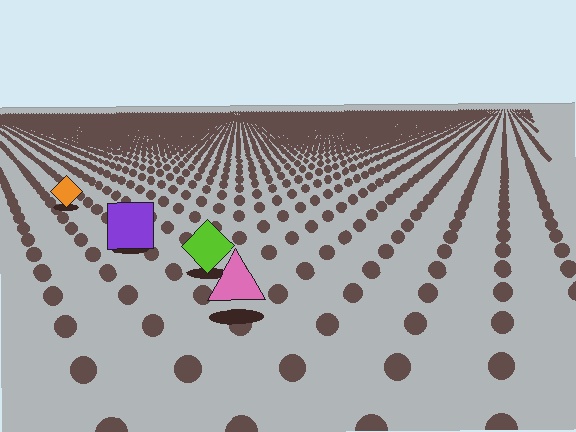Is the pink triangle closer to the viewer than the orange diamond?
Yes. The pink triangle is closer — you can tell from the texture gradient: the ground texture is coarser near it.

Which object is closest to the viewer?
The pink triangle is closest. The texture marks near it are larger and more spread out.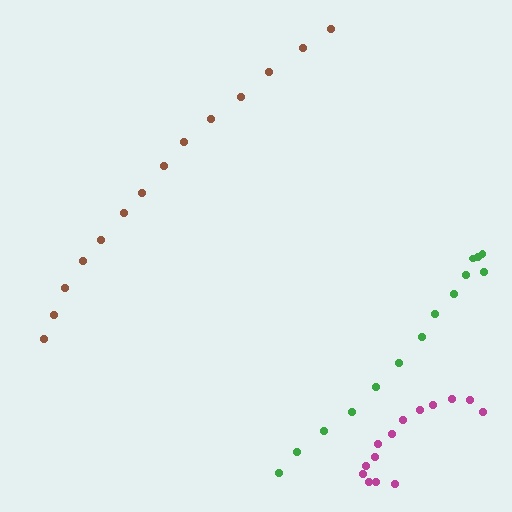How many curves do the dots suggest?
There are 3 distinct paths.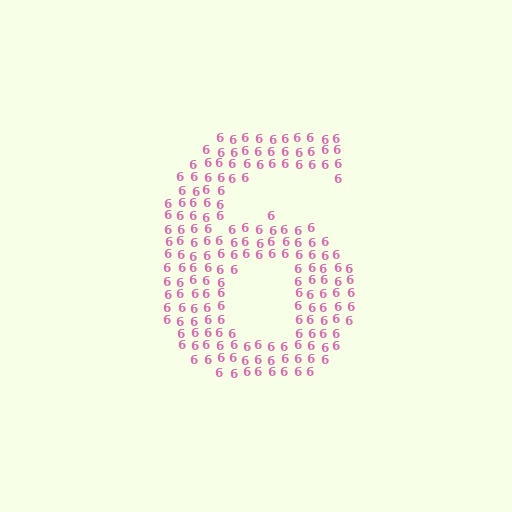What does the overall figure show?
The overall figure shows the digit 6.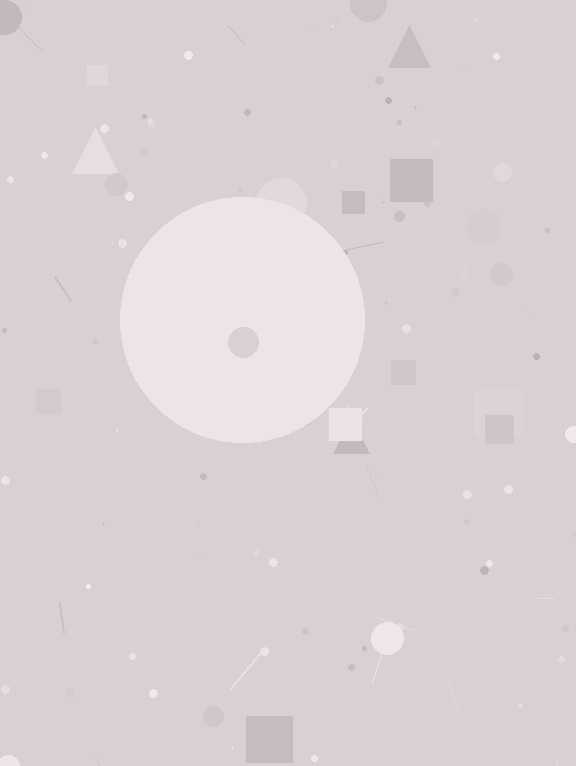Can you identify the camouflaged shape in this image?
The camouflaged shape is a circle.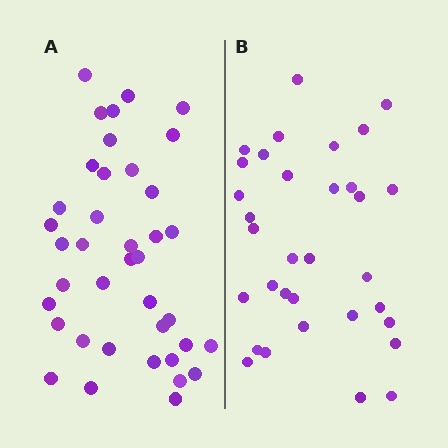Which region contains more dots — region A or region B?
Region A (the left region) has more dots.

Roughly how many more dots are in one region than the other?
Region A has about 6 more dots than region B.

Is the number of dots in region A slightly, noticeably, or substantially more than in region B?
Region A has only slightly more — the two regions are fairly close. The ratio is roughly 1.2 to 1.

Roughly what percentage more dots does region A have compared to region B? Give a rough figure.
About 20% more.